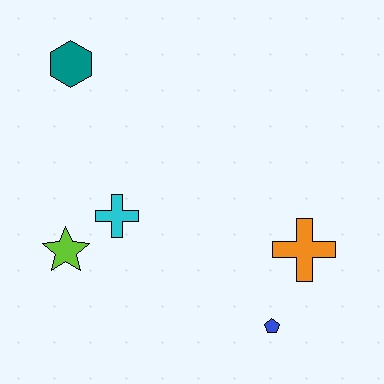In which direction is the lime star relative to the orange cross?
The lime star is to the left of the orange cross.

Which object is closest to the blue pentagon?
The orange cross is closest to the blue pentagon.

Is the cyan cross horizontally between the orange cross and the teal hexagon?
Yes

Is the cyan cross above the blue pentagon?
Yes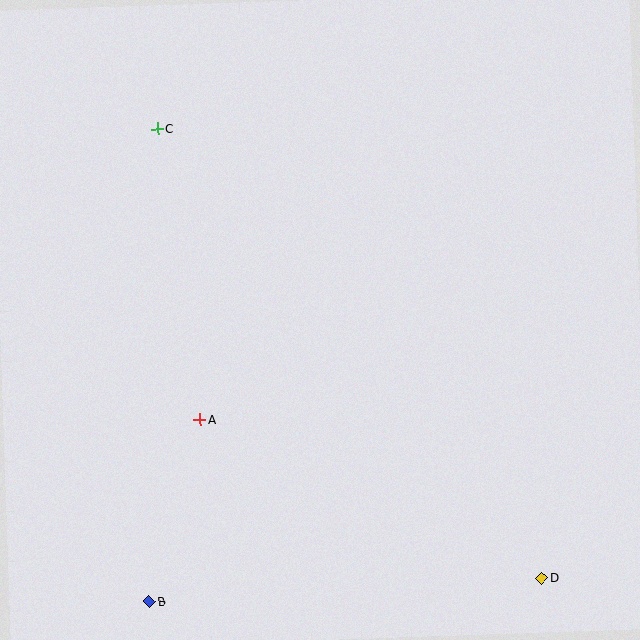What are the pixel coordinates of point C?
Point C is at (158, 129).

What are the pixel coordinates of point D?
Point D is at (542, 578).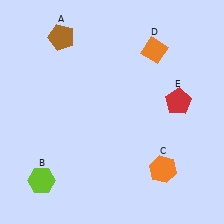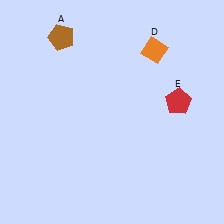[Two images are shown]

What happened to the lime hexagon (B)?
The lime hexagon (B) was removed in Image 2. It was in the bottom-left area of Image 1.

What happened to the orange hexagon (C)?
The orange hexagon (C) was removed in Image 2. It was in the bottom-right area of Image 1.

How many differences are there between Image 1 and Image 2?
There are 2 differences between the two images.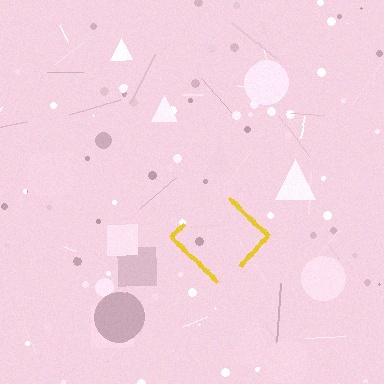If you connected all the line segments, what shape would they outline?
They would outline a diamond.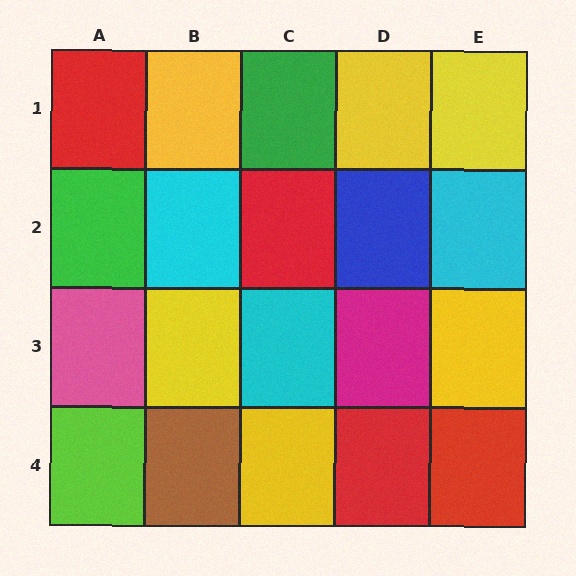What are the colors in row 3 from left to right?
Pink, yellow, cyan, magenta, yellow.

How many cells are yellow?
6 cells are yellow.